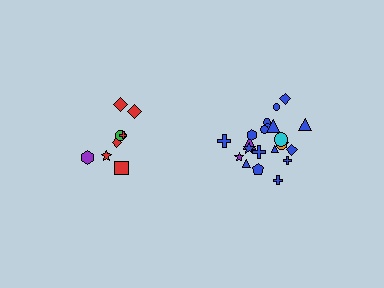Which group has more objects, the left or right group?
The right group.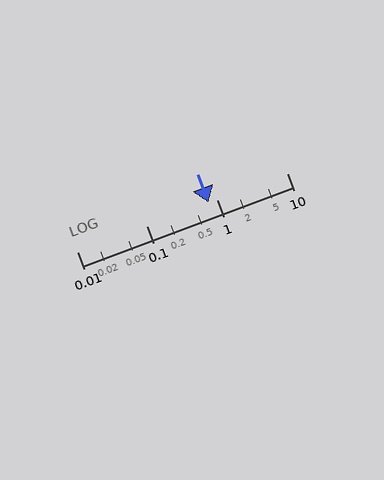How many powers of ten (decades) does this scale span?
The scale spans 3 decades, from 0.01 to 10.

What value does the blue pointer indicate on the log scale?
The pointer indicates approximately 0.77.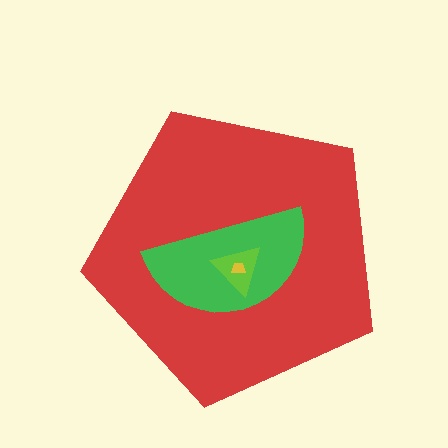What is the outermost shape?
The red pentagon.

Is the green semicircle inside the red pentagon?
Yes.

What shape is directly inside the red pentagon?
The green semicircle.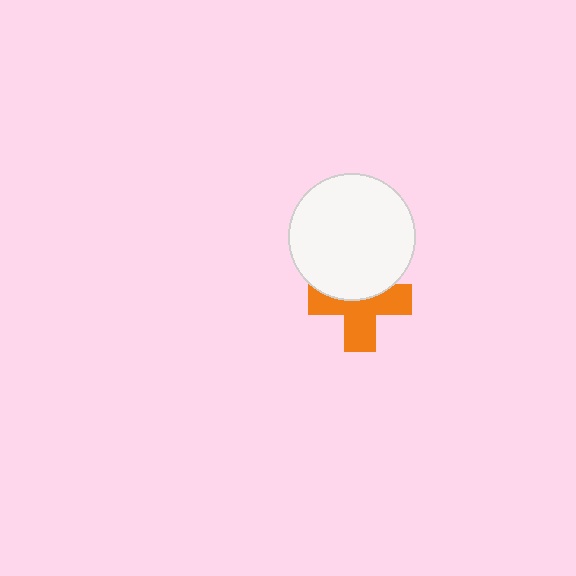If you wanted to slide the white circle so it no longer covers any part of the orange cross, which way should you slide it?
Slide it up — that is the most direct way to separate the two shapes.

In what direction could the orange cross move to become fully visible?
The orange cross could move down. That would shift it out from behind the white circle entirely.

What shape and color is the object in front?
The object in front is a white circle.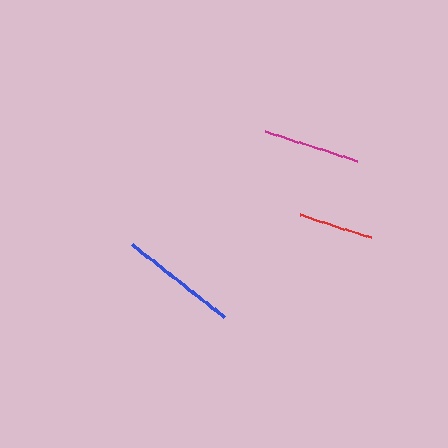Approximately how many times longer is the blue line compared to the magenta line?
The blue line is approximately 1.2 times the length of the magenta line.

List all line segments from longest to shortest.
From longest to shortest: blue, magenta, red.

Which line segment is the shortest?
The red line is the shortest at approximately 75 pixels.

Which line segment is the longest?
The blue line is the longest at approximately 117 pixels.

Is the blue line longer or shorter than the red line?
The blue line is longer than the red line.